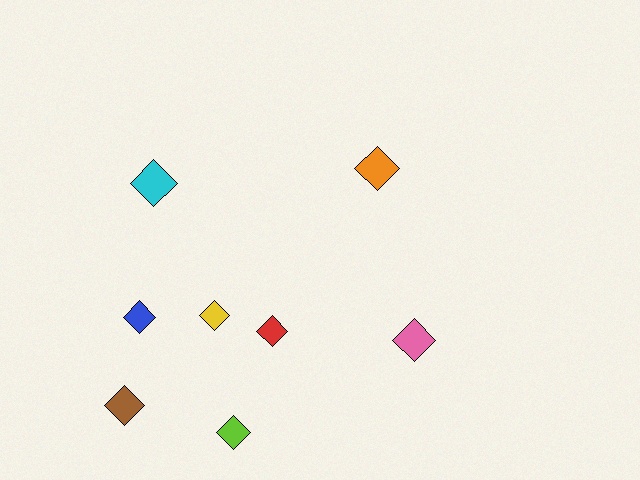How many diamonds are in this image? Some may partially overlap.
There are 8 diamonds.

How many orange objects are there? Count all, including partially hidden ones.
There is 1 orange object.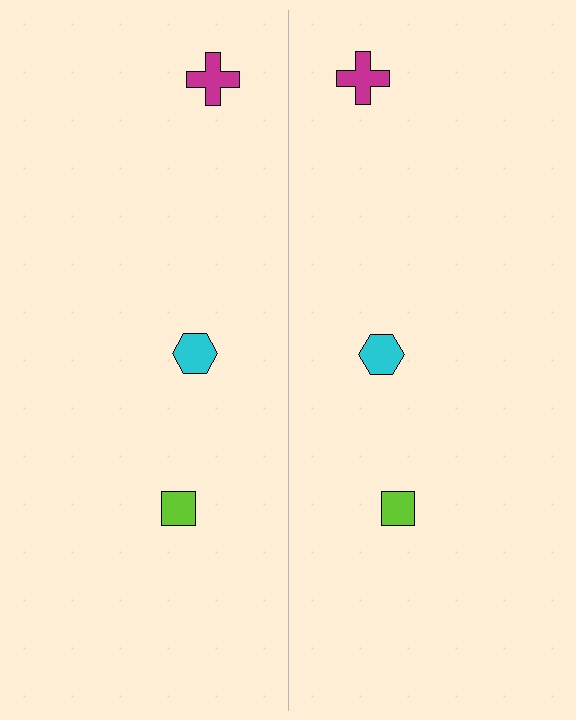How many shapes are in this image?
There are 6 shapes in this image.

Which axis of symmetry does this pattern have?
The pattern has a vertical axis of symmetry running through the center of the image.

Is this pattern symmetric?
Yes, this pattern has bilateral (reflection) symmetry.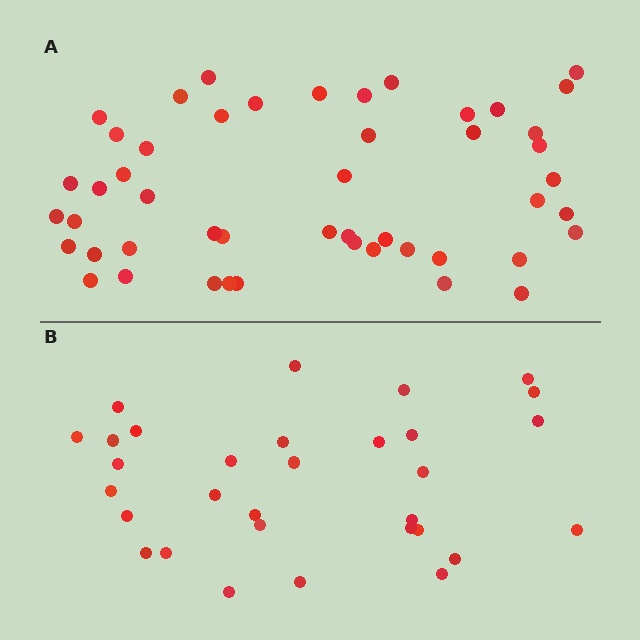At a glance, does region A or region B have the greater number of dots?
Region A (the top region) has more dots.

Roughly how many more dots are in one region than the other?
Region A has approximately 20 more dots than region B.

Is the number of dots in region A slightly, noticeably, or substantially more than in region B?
Region A has substantially more. The ratio is roughly 1.6 to 1.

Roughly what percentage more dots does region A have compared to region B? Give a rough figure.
About 60% more.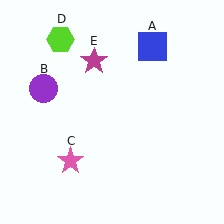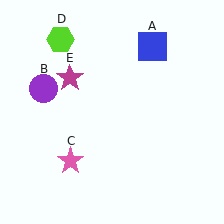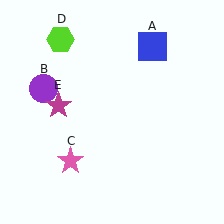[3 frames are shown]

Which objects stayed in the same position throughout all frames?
Blue square (object A) and purple circle (object B) and pink star (object C) and lime hexagon (object D) remained stationary.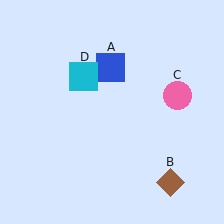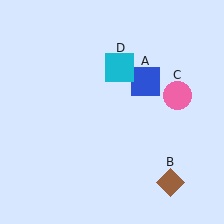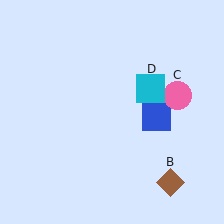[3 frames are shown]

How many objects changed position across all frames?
2 objects changed position: blue square (object A), cyan square (object D).